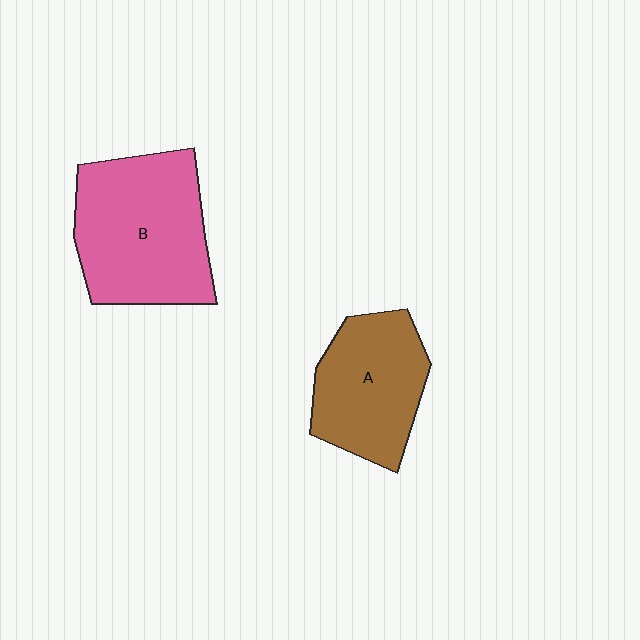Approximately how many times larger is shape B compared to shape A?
Approximately 1.3 times.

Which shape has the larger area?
Shape B (pink).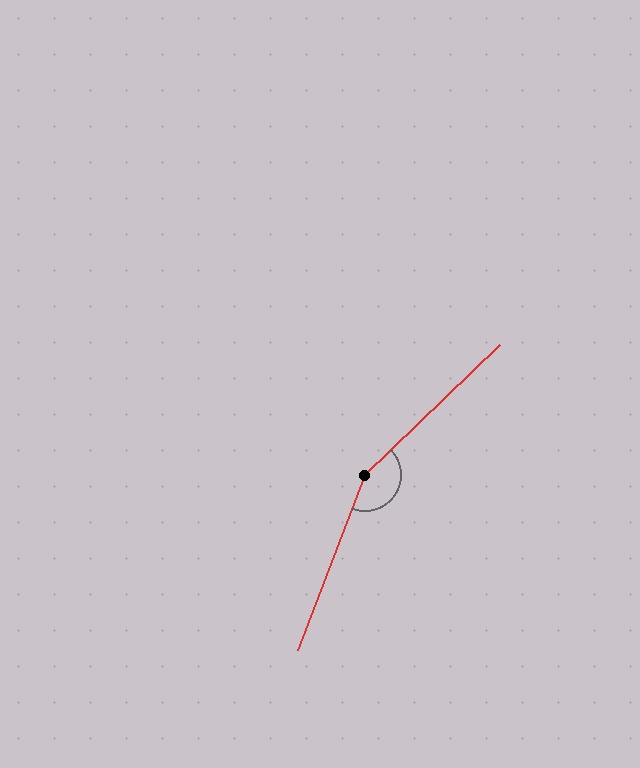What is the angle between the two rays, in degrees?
Approximately 155 degrees.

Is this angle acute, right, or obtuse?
It is obtuse.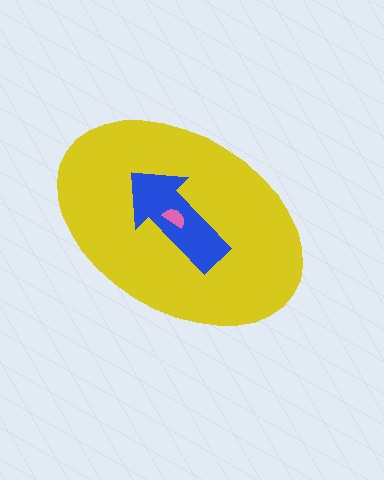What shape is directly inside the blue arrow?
The pink semicircle.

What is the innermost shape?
The pink semicircle.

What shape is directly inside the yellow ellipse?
The blue arrow.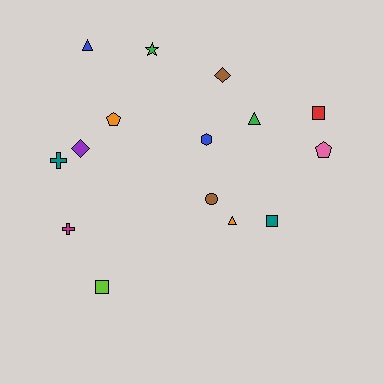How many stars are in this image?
There is 1 star.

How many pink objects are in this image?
There is 1 pink object.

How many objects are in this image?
There are 15 objects.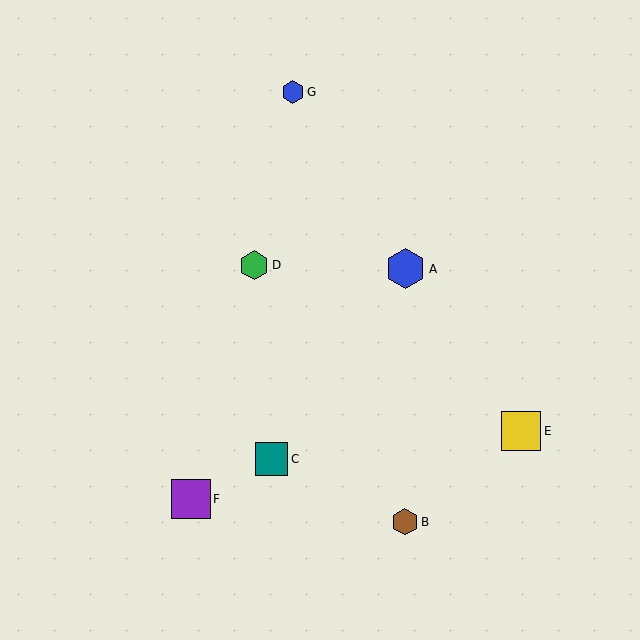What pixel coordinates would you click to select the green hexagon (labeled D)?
Click at (254, 265) to select the green hexagon D.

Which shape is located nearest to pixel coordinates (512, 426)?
The yellow square (labeled E) at (521, 431) is nearest to that location.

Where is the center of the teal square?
The center of the teal square is at (271, 459).